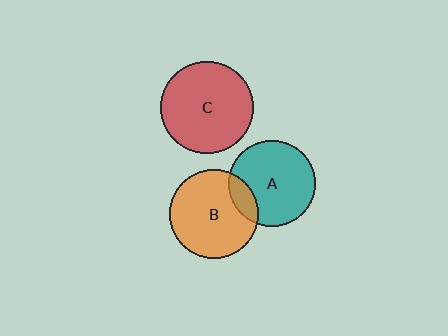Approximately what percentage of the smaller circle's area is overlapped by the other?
Approximately 15%.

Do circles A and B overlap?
Yes.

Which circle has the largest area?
Circle C (red).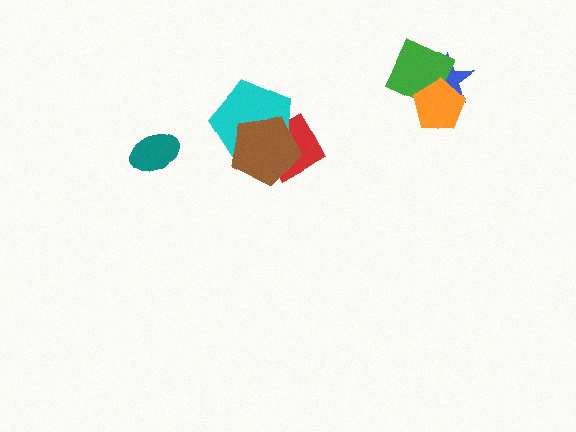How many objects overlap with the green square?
2 objects overlap with the green square.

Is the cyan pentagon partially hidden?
Yes, it is partially covered by another shape.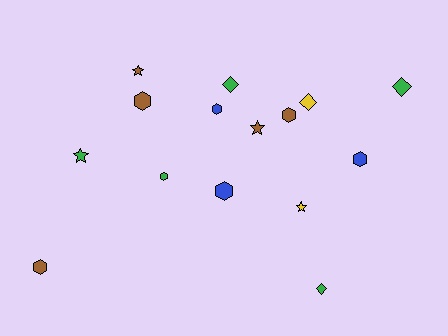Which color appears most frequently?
Brown, with 5 objects.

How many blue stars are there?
There are no blue stars.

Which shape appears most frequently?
Hexagon, with 7 objects.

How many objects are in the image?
There are 15 objects.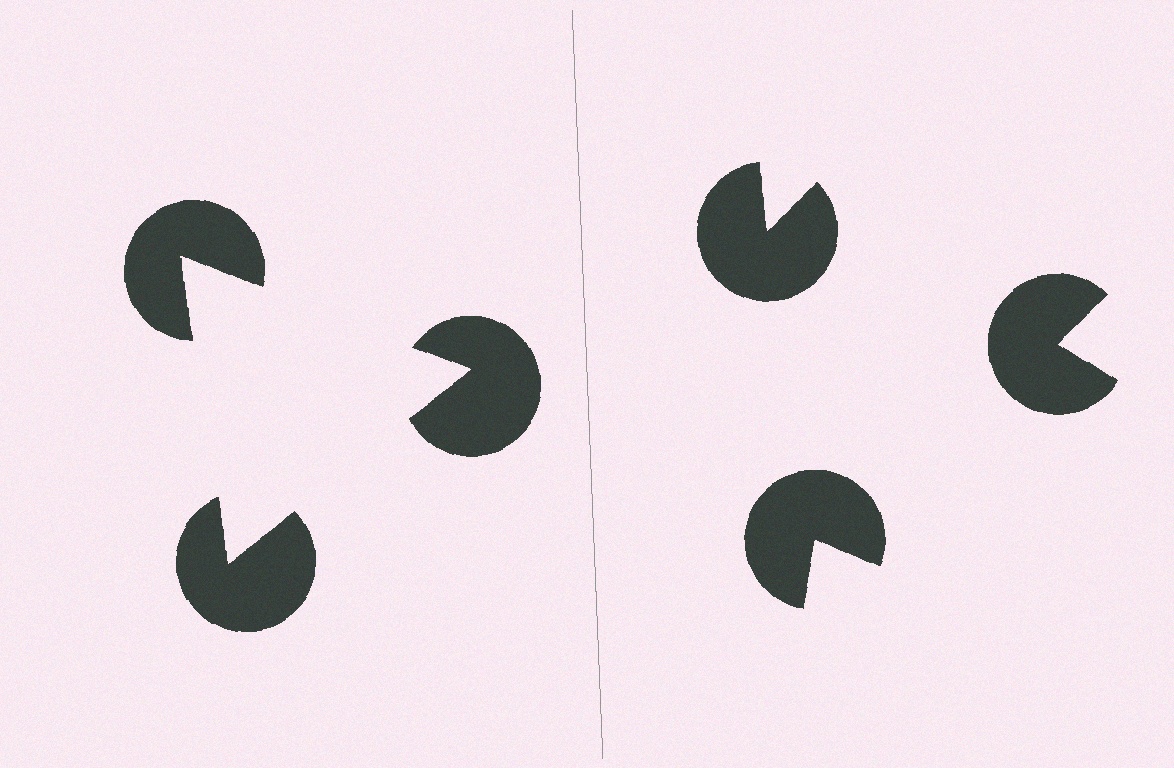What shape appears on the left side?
An illusory triangle.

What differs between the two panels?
The pac-man discs are positioned identically on both sides; only the wedge orientations differ. On the left they align to a triangle; on the right they are misaligned.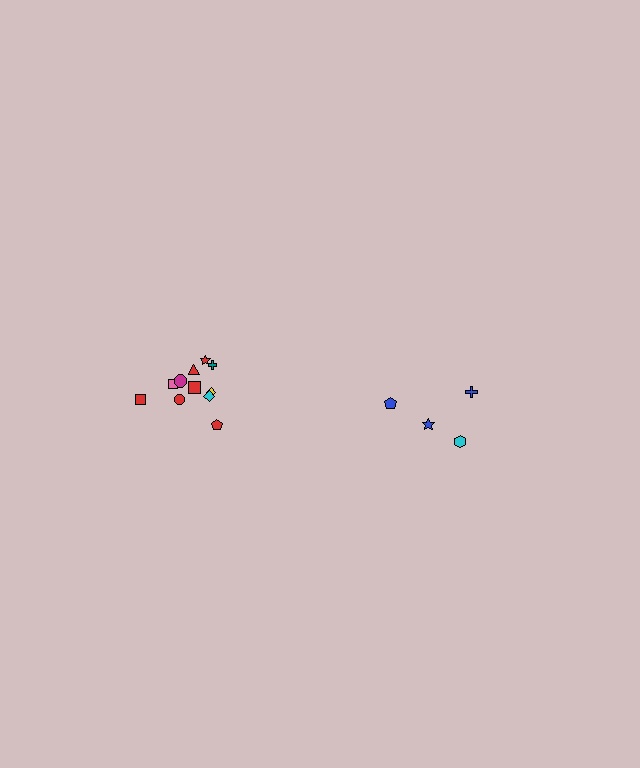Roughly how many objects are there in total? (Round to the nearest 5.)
Roughly 15 objects in total.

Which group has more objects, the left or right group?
The left group.